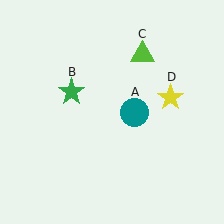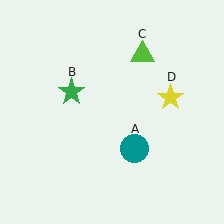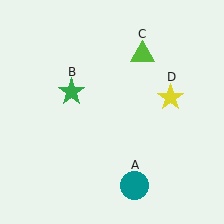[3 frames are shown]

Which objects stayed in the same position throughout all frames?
Green star (object B) and lime triangle (object C) and yellow star (object D) remained stationary.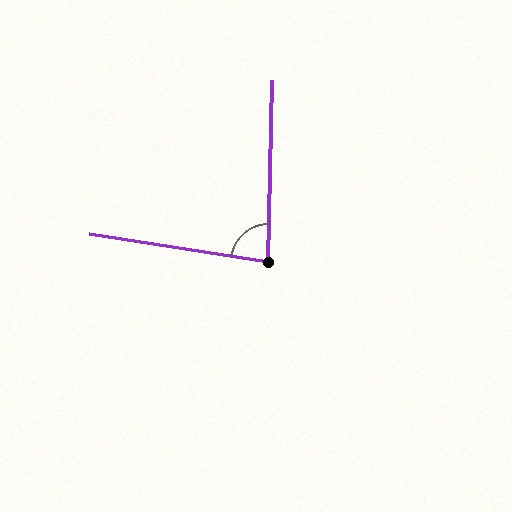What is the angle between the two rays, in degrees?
Approximately 82 degrees.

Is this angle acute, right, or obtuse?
It is acute.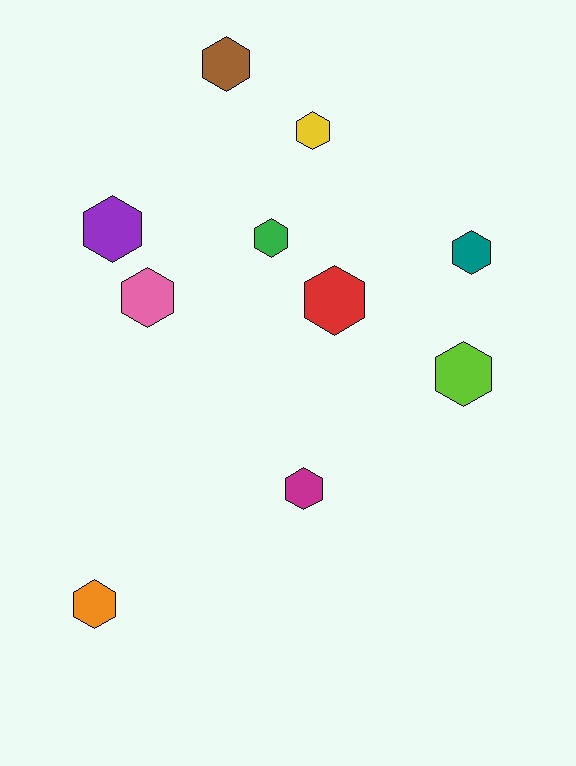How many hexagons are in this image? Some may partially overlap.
There are 10 hexagons.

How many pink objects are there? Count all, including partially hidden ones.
There is 1 pink object.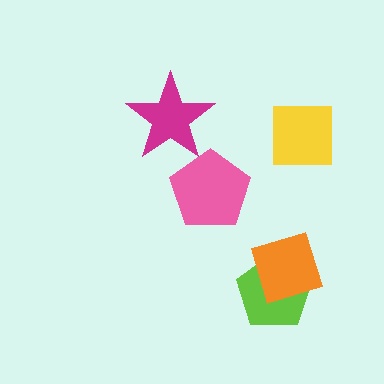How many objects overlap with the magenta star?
0 objects overlap with the magenta star.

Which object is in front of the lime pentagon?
The orange diamond is in front of the lime pentagon.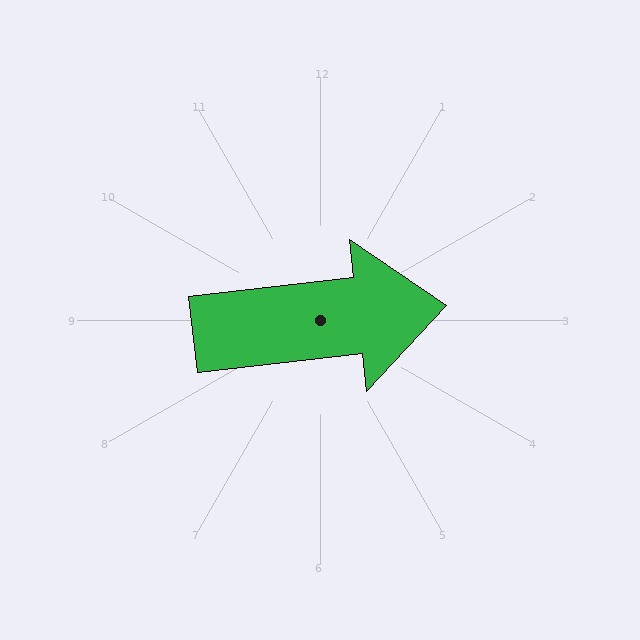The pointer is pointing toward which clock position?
Roughly 3 o'clock.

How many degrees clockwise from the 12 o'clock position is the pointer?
Approximately 83 degrees.